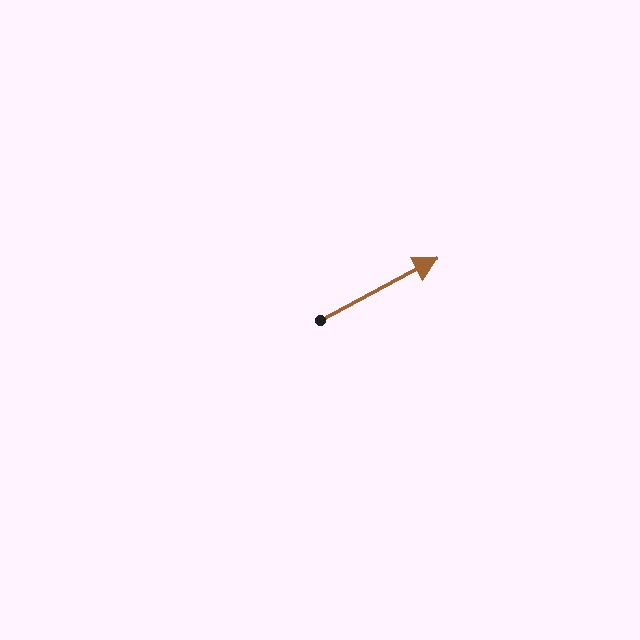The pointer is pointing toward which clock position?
Roughly 2 o'clock.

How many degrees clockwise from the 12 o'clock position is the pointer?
Approximately 62 degrees.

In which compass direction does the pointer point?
Northeast.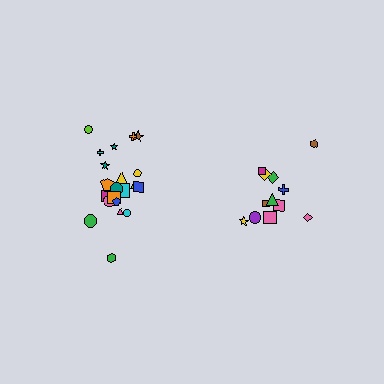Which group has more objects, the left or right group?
The left group.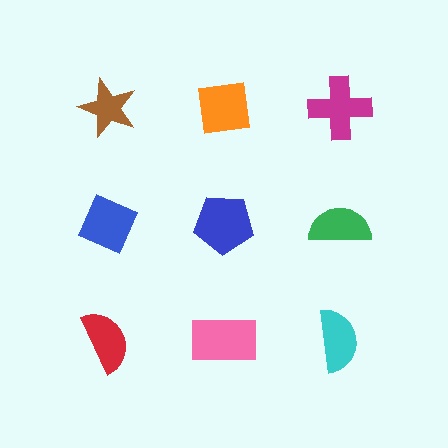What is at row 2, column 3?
A green semicircle.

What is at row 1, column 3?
A magenta cross.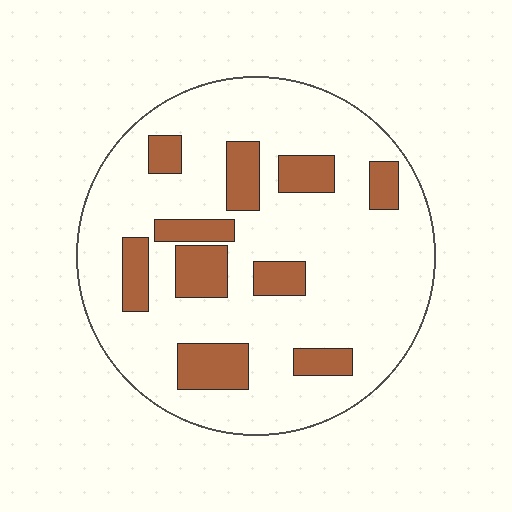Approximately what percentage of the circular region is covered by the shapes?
Approximately 20%.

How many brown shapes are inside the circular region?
10.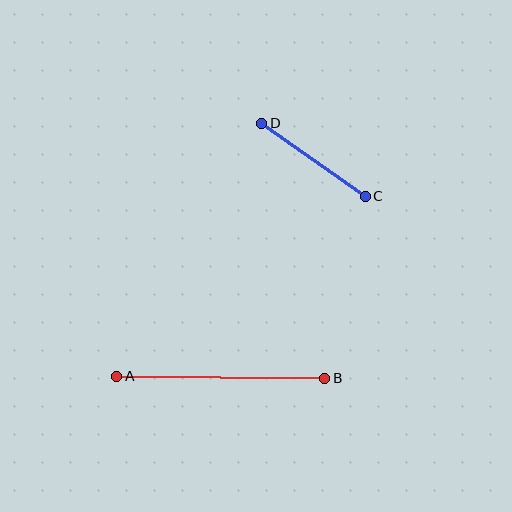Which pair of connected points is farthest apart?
Points A and B are farthest apart.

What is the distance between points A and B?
The distance is approximately 208 pixels.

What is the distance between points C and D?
The distance is approximately 126 pixels.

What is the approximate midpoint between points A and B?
The midpoint is at approximately (221, 377) pixels.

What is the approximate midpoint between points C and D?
The midpoint is at approximately (313, 160) pixels.